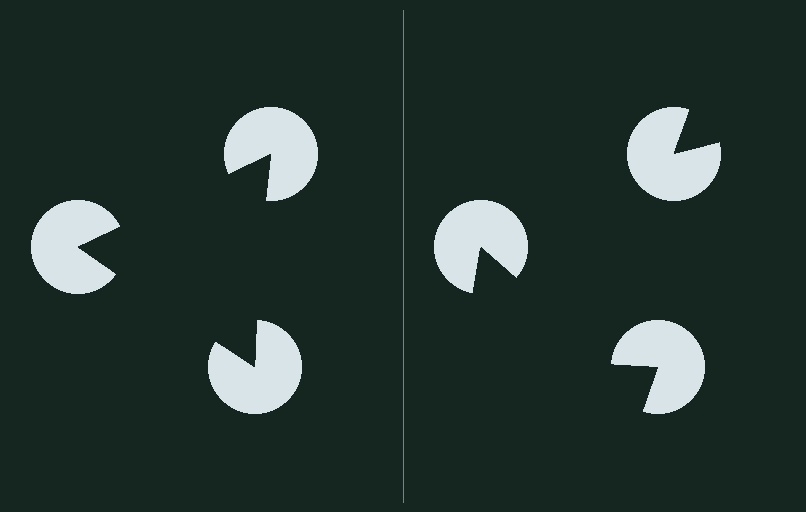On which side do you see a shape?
An illusory triangle appears on the left side. On the right side the wedge cuts are rotated, so no coherent shape forms.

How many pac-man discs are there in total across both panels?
6 — 3 on each side.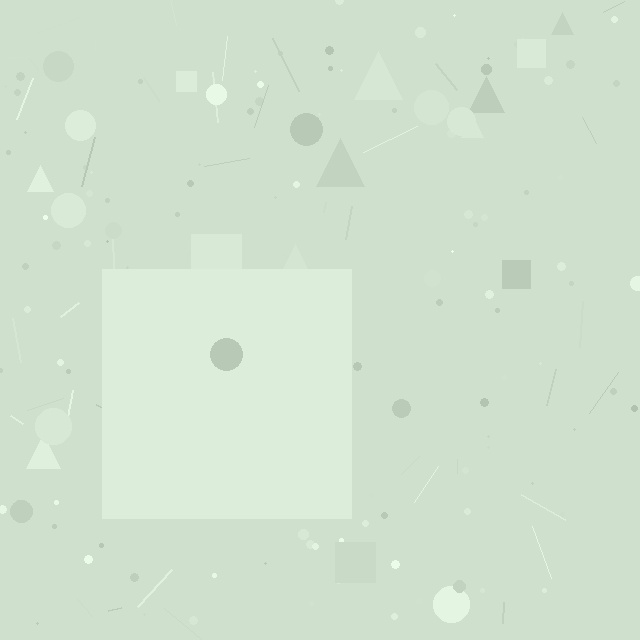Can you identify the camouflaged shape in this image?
The camouflaged shape is a square.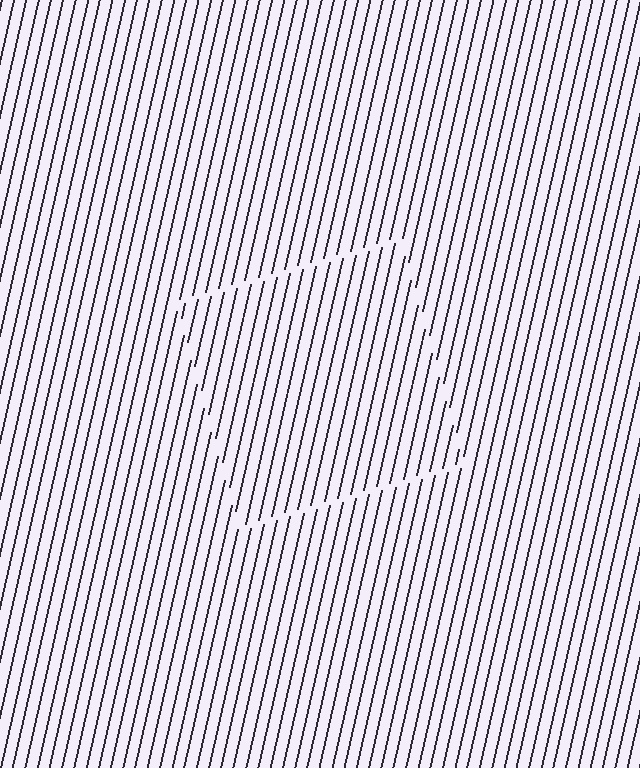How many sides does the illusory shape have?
4 sides — the line-ends trace a square.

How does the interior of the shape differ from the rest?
The interior of the shape contains the same grating, shifted by half a period — the contour is defined by the phase discontinuity where line-ends from the inner and outer gratings abut.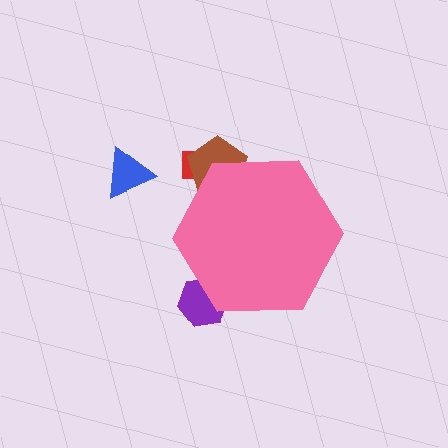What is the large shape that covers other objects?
A pink hexagon.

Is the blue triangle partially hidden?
No, the blue triangle is fully visible.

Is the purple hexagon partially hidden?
Yes, the purple hexagon is partially hidden behind the pink hexagon.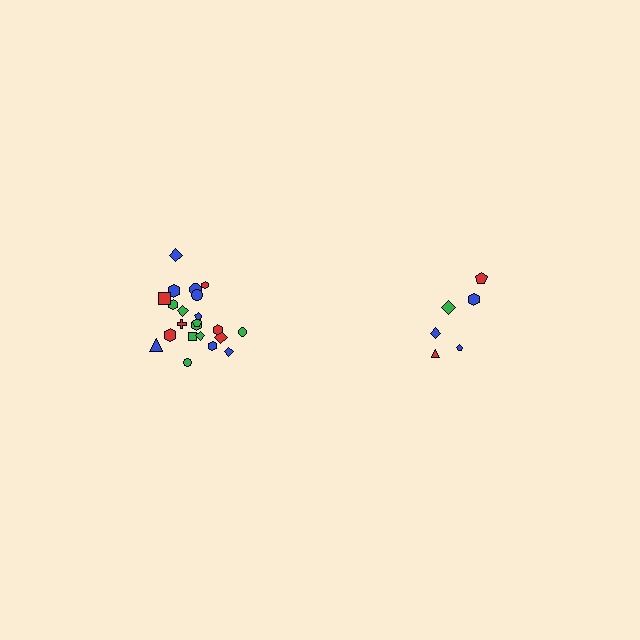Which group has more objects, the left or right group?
The left group.